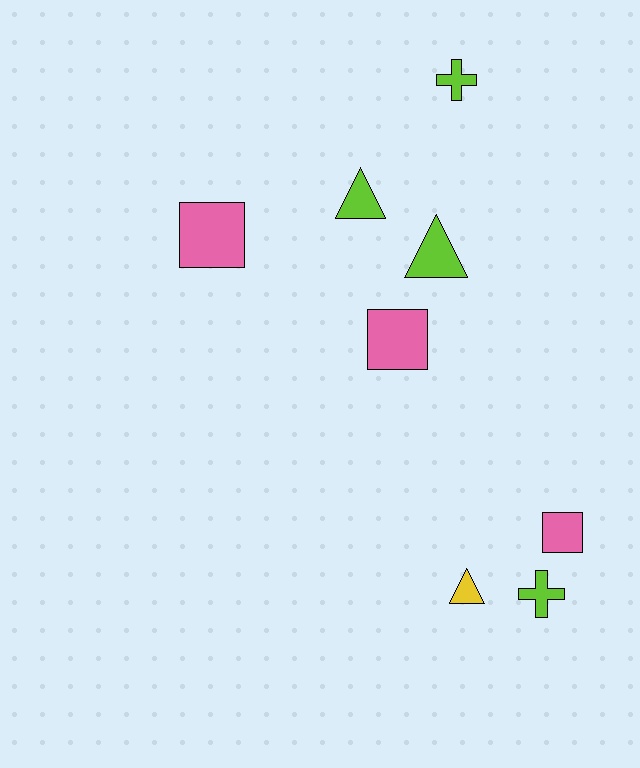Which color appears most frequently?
Lime, with 4 objects.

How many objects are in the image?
There are 8 objects.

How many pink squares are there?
There are 3 pink squares.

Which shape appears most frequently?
Triangle, with 3 objects.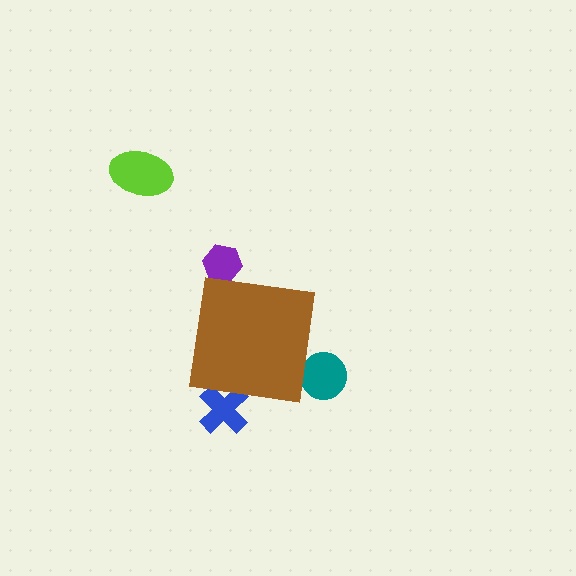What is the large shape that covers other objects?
A brown square.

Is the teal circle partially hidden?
Yes, the teal circle is partially hidden behind the brown square.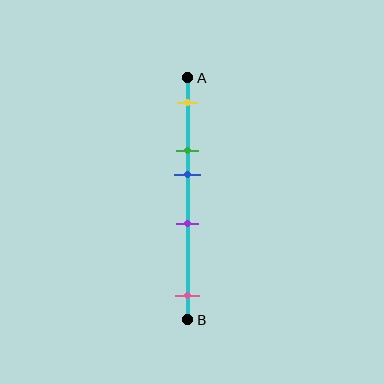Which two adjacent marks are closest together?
The green and blue marks are the closest adjacent pair.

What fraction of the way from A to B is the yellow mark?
The yellow mark is approximately 10% (0.1) of the way from A to B.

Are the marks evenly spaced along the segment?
No, the marks are not evenly spaced.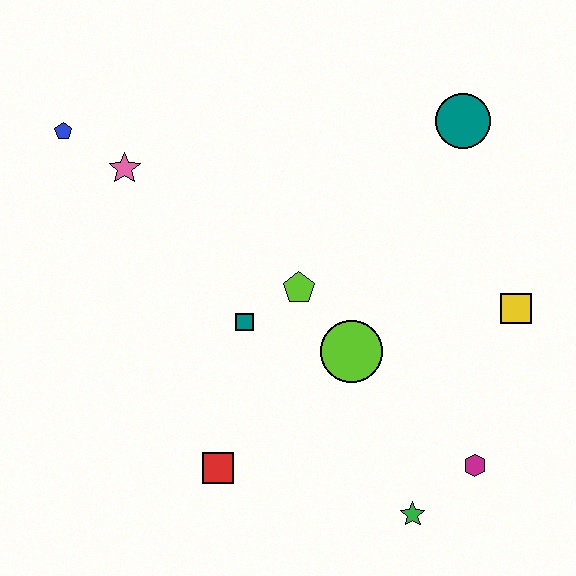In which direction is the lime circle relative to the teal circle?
The lime circle is below the teal circle.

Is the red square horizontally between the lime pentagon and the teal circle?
No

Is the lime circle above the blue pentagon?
No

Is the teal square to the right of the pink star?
Yes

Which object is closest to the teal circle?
The yellow square is closest to the teal circle.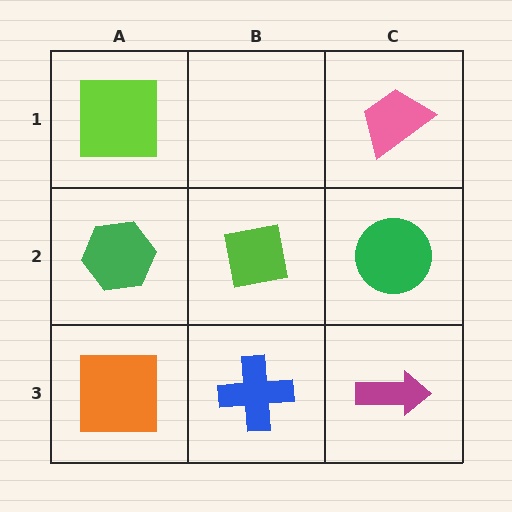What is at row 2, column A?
A green hexagon.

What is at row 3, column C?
A magenta arrow.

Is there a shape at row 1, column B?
No, that cell is empty.